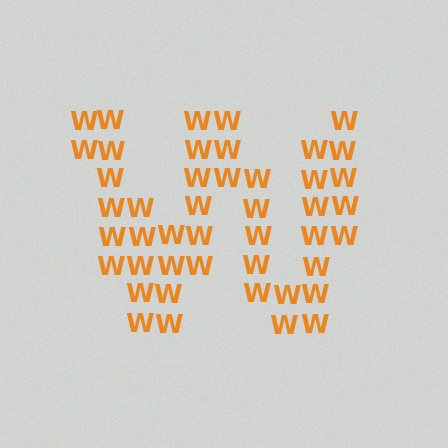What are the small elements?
The small elements are letter W's.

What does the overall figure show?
The overall figure shows the letter W.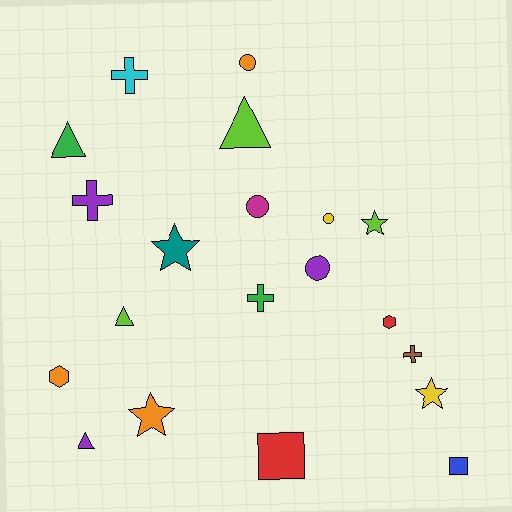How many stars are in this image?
There are 4 stars.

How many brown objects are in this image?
There is 1 brown object.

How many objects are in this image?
There are 20 objects.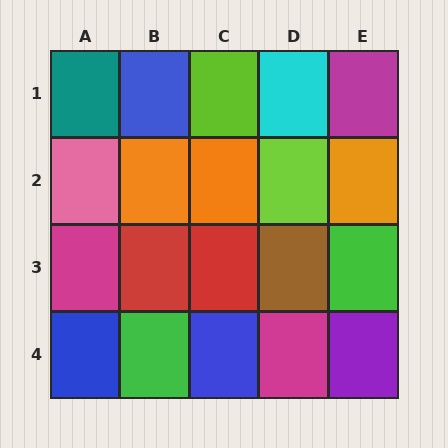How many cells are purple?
1 cell is purple.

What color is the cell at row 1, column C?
Lime.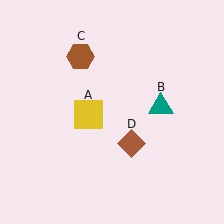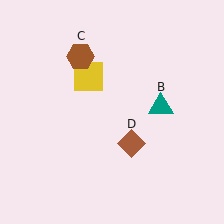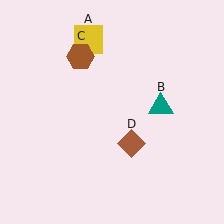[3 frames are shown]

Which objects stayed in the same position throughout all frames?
Teal triangle (object B) and brown hexagon (object C) and brown diamond (object D) remained stationary.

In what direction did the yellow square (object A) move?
The yellow square (object A) moved up.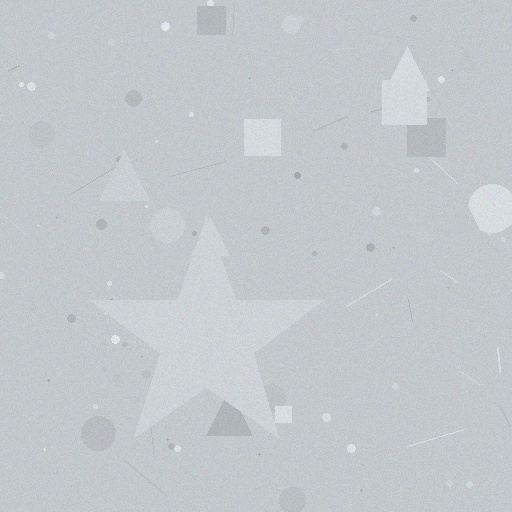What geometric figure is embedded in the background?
A star is embedded in the background.